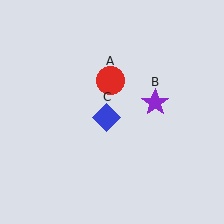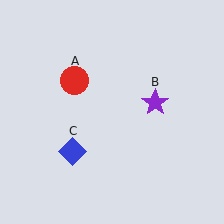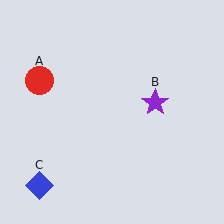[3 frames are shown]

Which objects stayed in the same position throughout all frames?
Purple star (object B) remained stationary.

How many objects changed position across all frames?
2 objects changed position: red circle (object A), blue diamond (object C).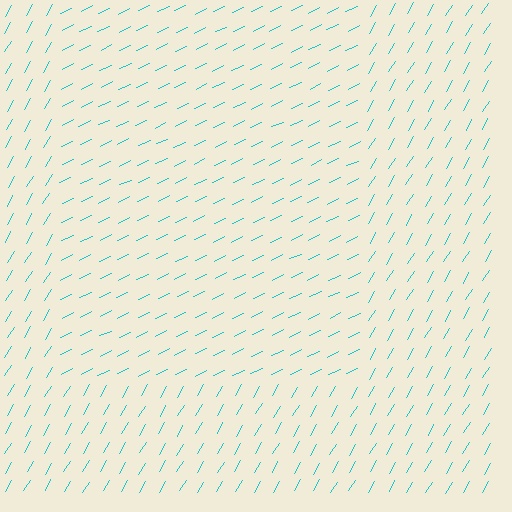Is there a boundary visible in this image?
Yes, there is a texture boundary formed by a change in line orientation.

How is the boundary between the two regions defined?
The boundary is defined purely by a change in line orientation (approximately 34 degrees difference). All lines are the same color and thickness.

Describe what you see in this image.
The image is filled with small cyan line segments. A rectangle region in the image has lines oriented differently from the surrounding lines, creating a visible texture boundary.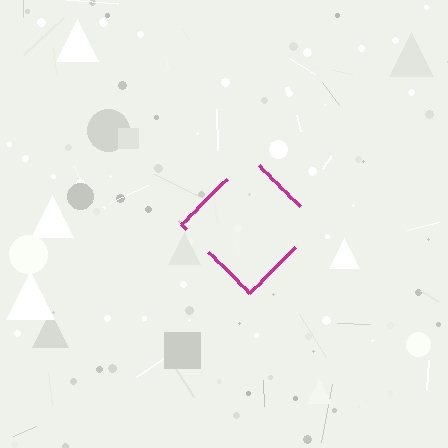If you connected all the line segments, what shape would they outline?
They would outline a diamond.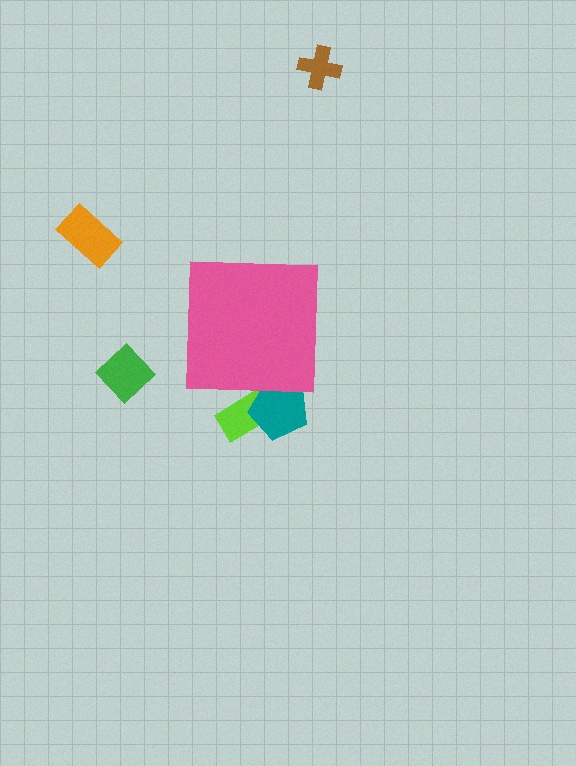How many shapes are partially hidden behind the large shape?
2 shapes are partially hidden.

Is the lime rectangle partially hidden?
Yes, the lime rectangle is partially hidden behind the pink square.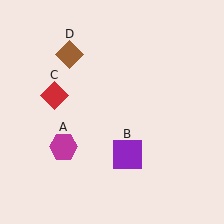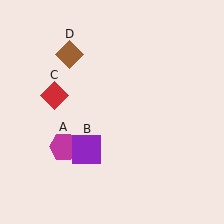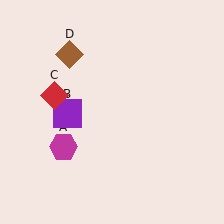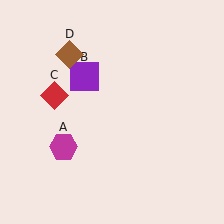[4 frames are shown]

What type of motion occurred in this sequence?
The purple square (object B) rotated clockwise around the center of the scene.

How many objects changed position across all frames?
1 object changed position: purple square (object B).